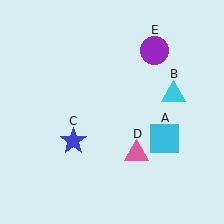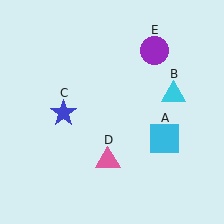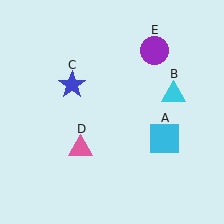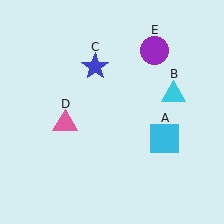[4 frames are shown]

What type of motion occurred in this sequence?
The blue star (object C), pink triangle (object D) rotated clockwise around the center of the scene.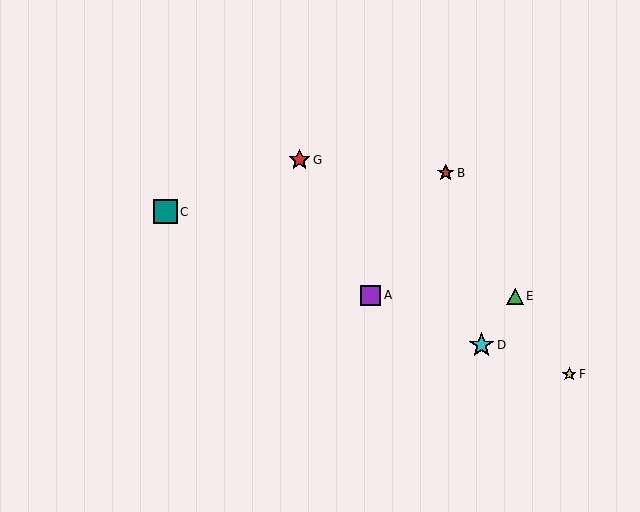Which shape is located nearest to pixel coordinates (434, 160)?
The red star (labeled B) at (446, 173) is nearest to that location.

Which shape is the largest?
The cyan star (labeled D) is the largest.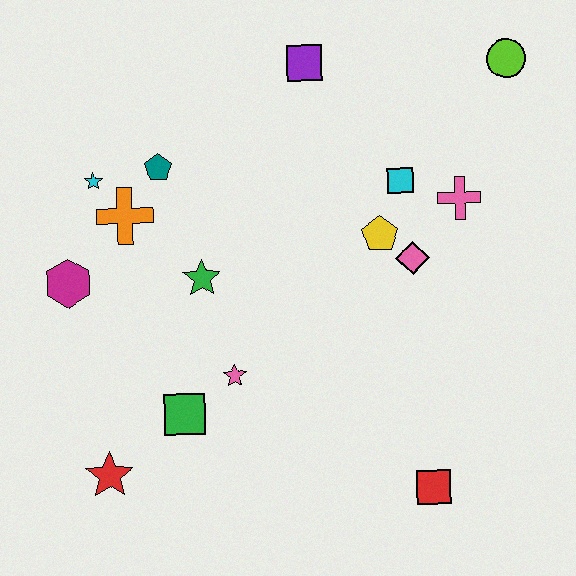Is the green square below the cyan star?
Yes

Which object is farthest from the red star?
The lime circle is farthest from the red star.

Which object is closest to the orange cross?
The cyan star is closest to the orange cross.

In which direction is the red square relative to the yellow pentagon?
The red square is below the yellow pentagon.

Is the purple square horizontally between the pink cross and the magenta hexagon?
Yes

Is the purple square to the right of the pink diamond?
No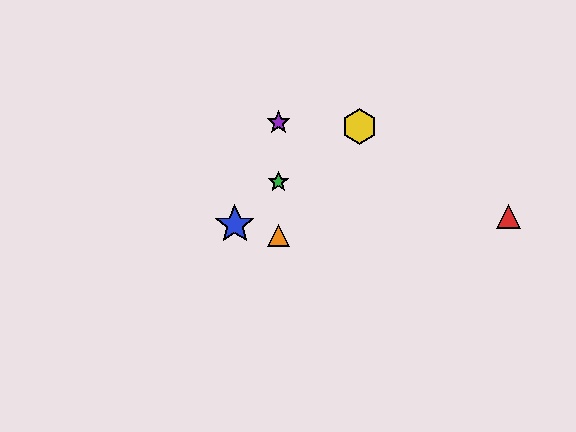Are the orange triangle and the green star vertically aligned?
Yes, both are at x≈278.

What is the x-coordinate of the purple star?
The purple star is at x≈278.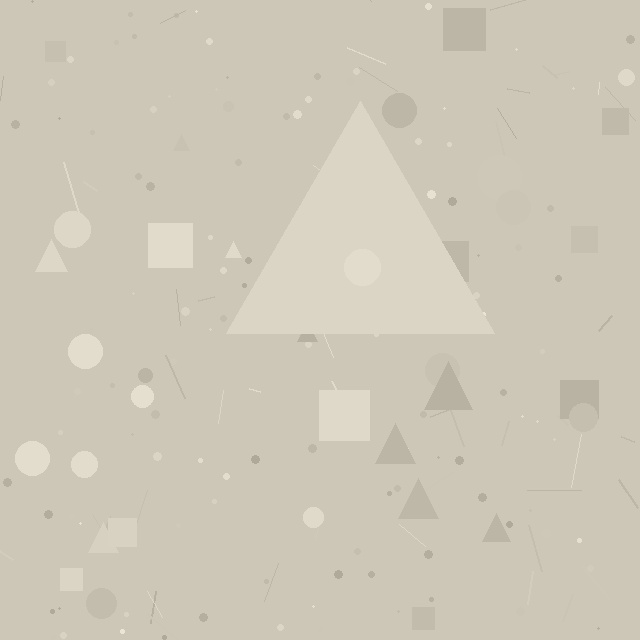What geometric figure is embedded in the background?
A triangle is embedded in the background.